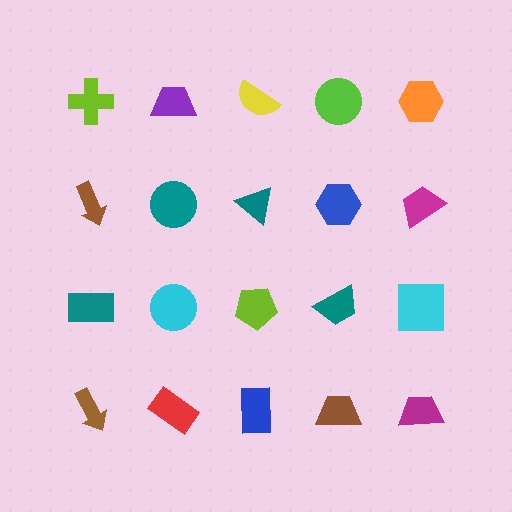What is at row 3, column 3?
A lime pentagon.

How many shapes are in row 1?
5 shapes.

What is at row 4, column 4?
A brown trapezoid.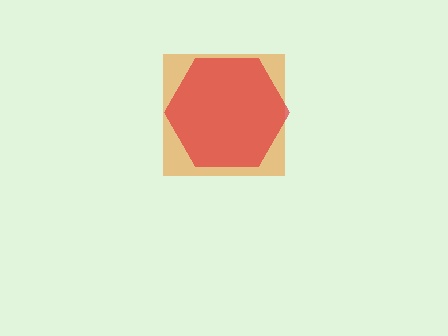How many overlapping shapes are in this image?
There are 2 overlapping shapes in the image.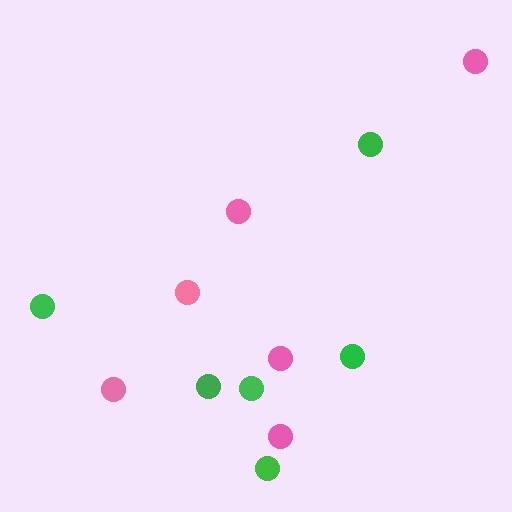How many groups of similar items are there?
There are 2 groups: one group of pink circles (6) and one group of green circles (6).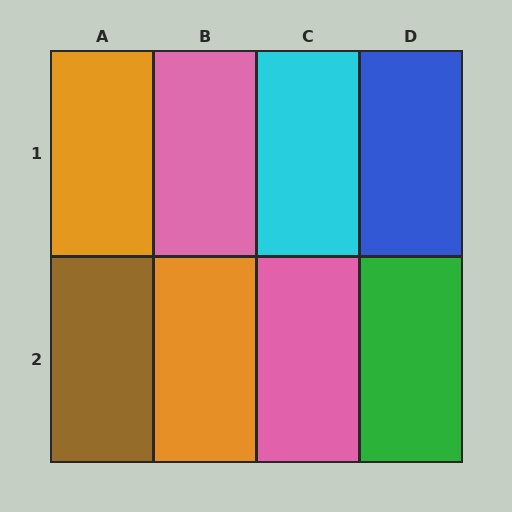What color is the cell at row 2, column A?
Brown.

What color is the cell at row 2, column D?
Green.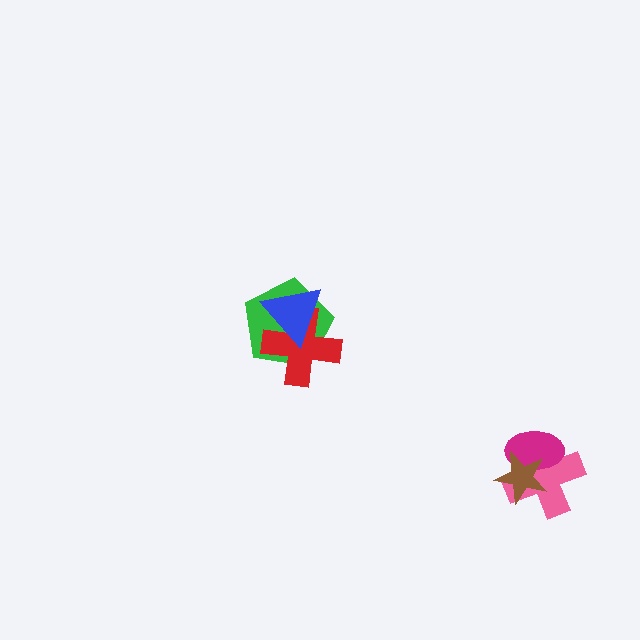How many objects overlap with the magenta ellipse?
2 objects overlap with the magenta ellipse.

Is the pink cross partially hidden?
Yes, it is partially covered by another shape.